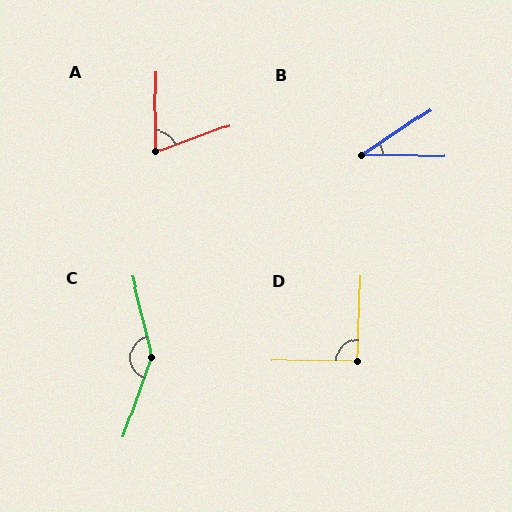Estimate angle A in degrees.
Approximately 70 degrees.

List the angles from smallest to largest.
B (33°), A (70°), D (92°), C (147°).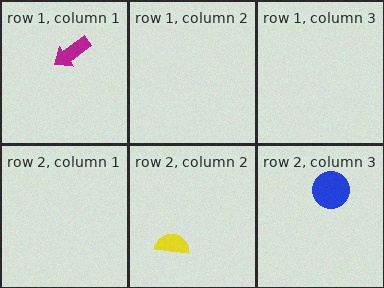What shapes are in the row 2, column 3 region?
The blue circle.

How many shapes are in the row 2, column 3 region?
1.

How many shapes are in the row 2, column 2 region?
1.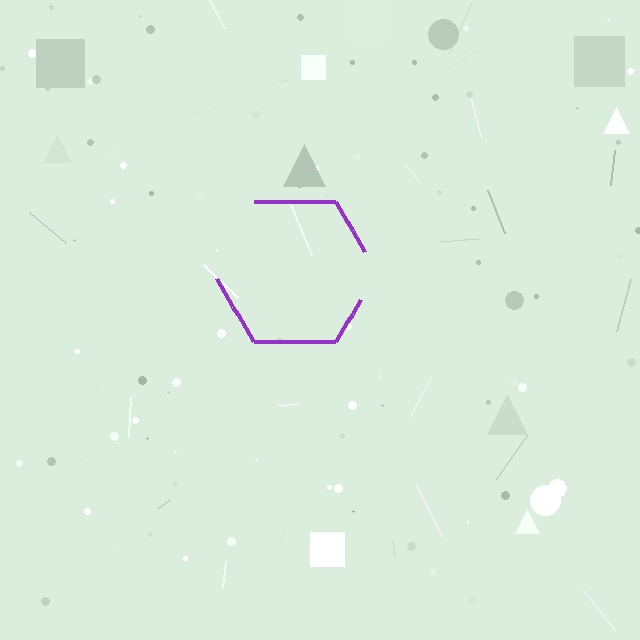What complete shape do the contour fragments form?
The contour fragments form a hexagon.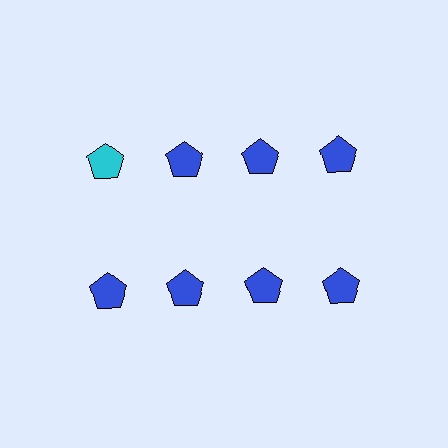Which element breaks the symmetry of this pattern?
The cyan pentagon in the top row, leftmost column breaks the symmetry. All other shapes are blue pentagons.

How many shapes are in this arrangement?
There are 8 shapes arranged in a grid pattern.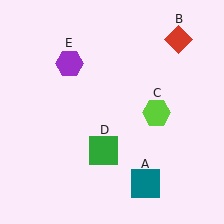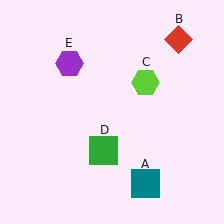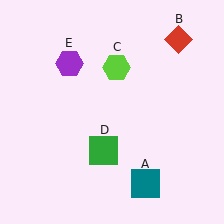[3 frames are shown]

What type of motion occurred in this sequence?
The lime hexagon (object C) rotated counterclockwise around the center of the scene.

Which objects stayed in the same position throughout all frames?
Teal square (object A) and red diamond (object B) and green square (object D) and purple hexagon (object E) remained stationary.